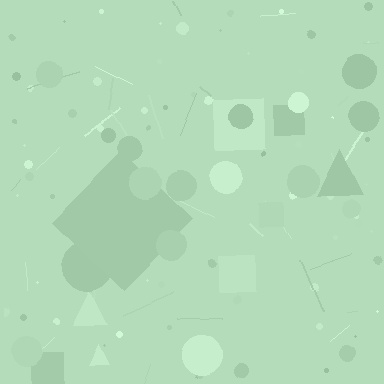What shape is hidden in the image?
A diamond is hidden in the image.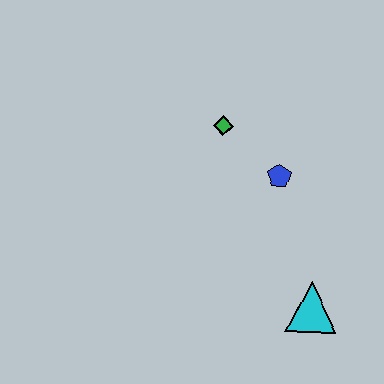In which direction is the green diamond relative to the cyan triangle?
The green diamond is above the cyan triangle.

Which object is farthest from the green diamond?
The cyan triangle is farthest from the green diamond.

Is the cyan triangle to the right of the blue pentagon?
Yes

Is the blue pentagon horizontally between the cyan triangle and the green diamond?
Yes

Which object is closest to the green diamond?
The blue pentagon is closest to the green diamond.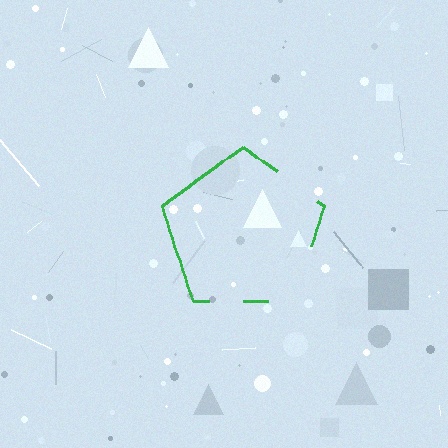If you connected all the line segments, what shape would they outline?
They would outline a pentagon.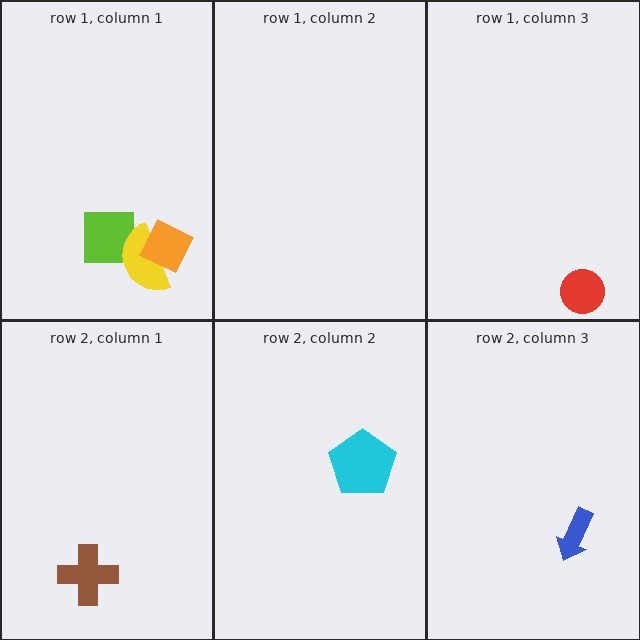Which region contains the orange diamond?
The row 1, column 1 region.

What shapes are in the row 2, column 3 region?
The blue arrow.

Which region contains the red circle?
The row 1, column 3 region.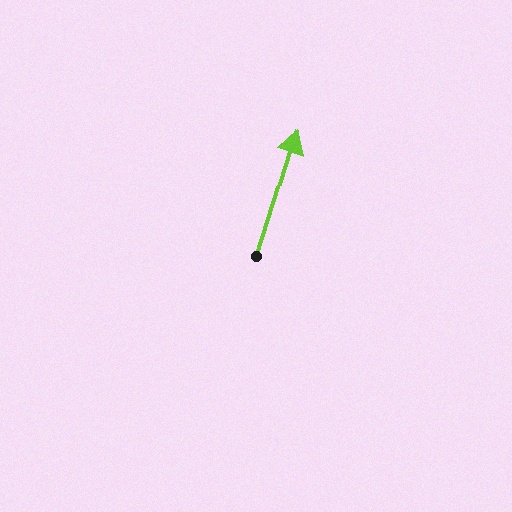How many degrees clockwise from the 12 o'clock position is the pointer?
Approximately 18 degrees.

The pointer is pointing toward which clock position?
Roughly 1 o'clock.